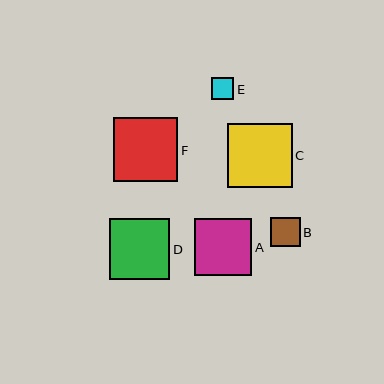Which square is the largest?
Square C is the largest with a size of approximately 65 pixels.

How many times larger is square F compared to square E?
Square F is approximately 3.0 times the size of square E.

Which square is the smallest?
Square E is the smallest with a size of approximately 22 pixels.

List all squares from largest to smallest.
From largest to smallest: C, F, D, A, B, E.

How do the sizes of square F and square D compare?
Square F and square D are approximately the same size.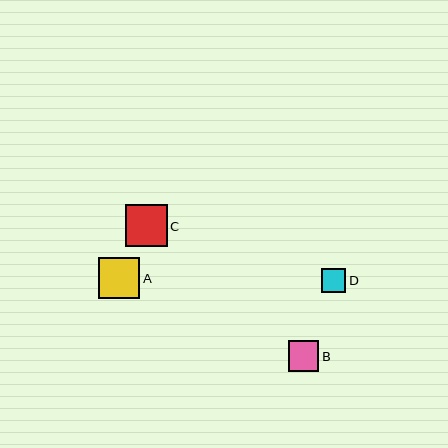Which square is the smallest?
Square D is the smallest with a size of approximately 24 pixels.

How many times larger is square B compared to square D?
Square B is approximately 1.2 times the size of square D.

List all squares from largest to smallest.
From largest to smallest: C, A, B, D.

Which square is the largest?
Square C is the largest with a size of approximately 42 pixels.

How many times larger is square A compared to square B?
Square A is approximately 1.4 times the size of square B.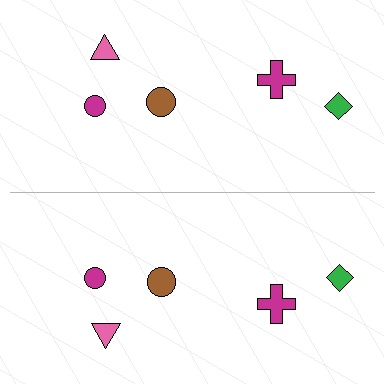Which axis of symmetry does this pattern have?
The pattern has a horizontal axis of symmetry running through the center of the image.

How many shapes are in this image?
There are 10 shapes in this image.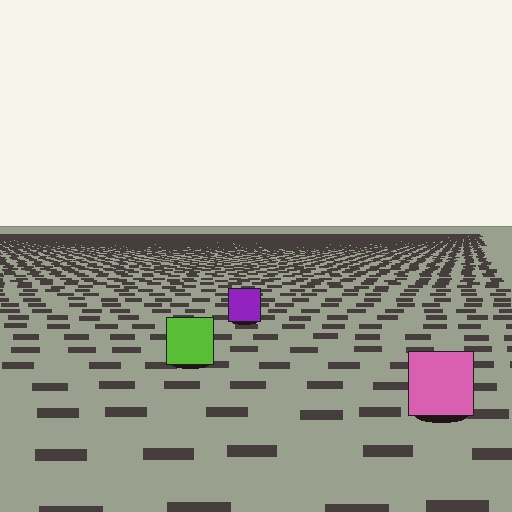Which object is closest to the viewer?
The pink square is closest. The texture marks near it are larger and more spread out.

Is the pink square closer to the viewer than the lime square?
Yes. The pink square is closer — you can tell from the texture gradient: the ground texture is coarser near it.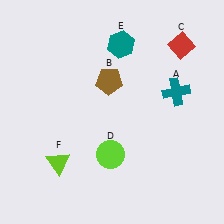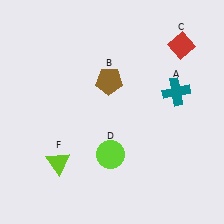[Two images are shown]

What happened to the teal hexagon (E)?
The teal hexagon (E) was removed in Image 2. It was in the top-right area of Image 1.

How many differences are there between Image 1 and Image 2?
There is 1 difference between the two images.